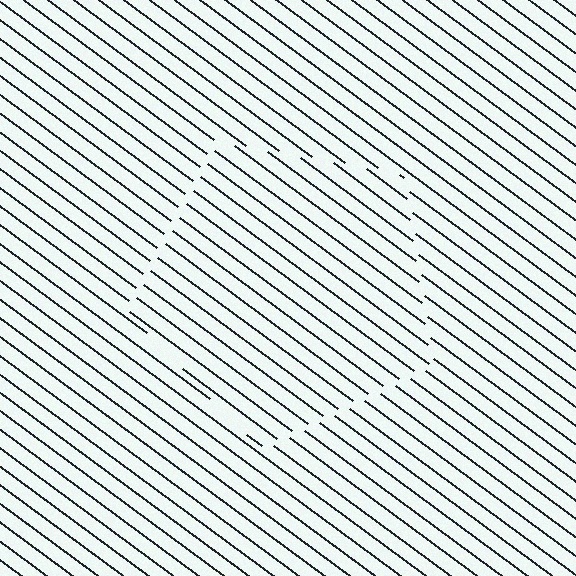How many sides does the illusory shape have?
5 sides — the line-ends trace a pentagon.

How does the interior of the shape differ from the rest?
The interior of the shape contains the same grating, shifted by half a period — the contour is defined by the phase discontinuity where line-ends from the inner and outer gratings abut.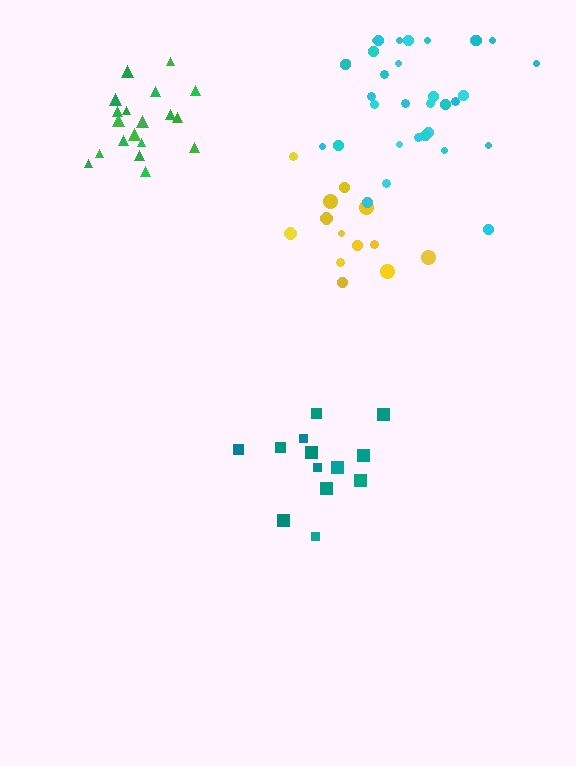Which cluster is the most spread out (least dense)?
Yellow.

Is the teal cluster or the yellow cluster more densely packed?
Teal.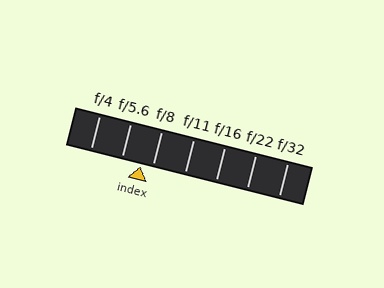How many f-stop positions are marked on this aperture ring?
There are 7 f-stop positions marked.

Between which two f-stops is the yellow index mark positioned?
The index mark is between f/5.6 and f/8.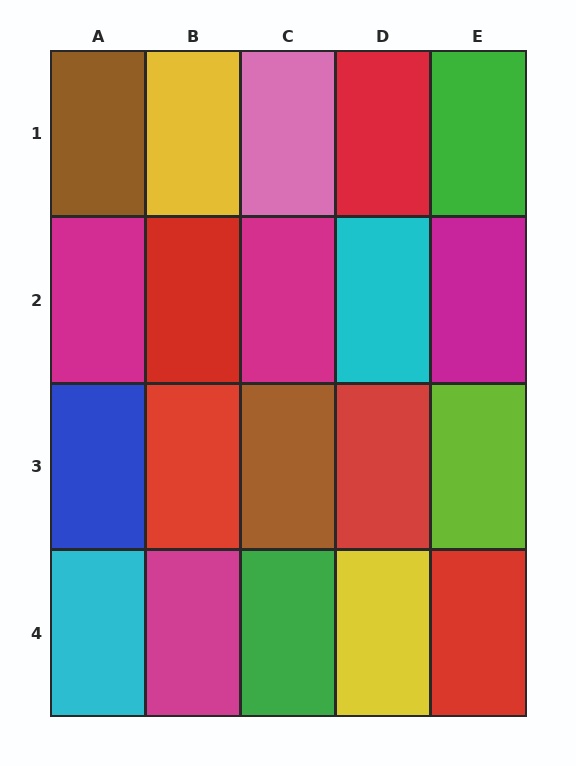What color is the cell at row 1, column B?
Yellow.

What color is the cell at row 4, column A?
Cyan.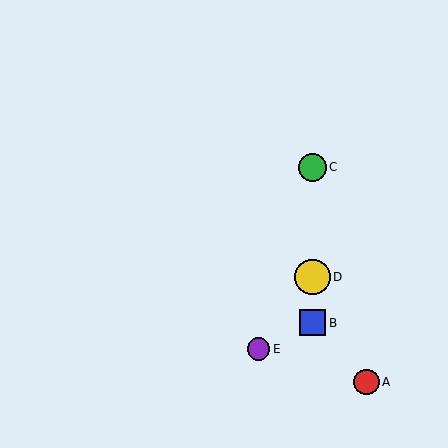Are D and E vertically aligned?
No, D is at x≈312 and E is at x≈258.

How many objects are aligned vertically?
3 objects (B, C, D) are aligned vertically.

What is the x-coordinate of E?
Object E is at x≈258.